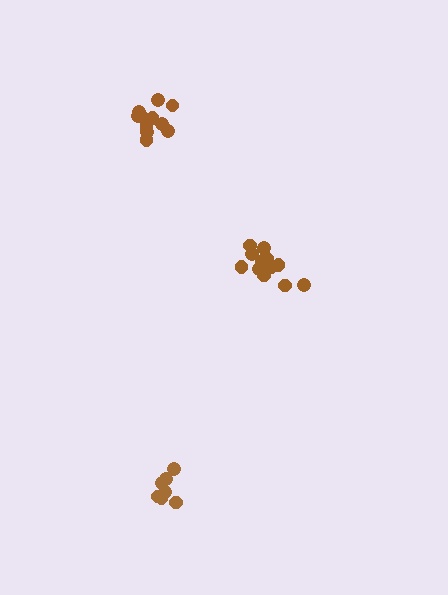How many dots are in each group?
Group 1: 7 dots, Group 2: 11 dots, Group 3: 13 dots (31 total).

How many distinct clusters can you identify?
There are 3 distinct clusters.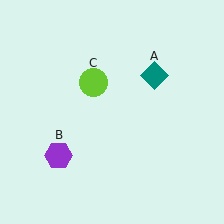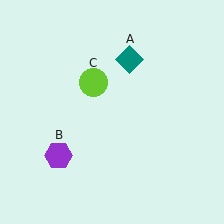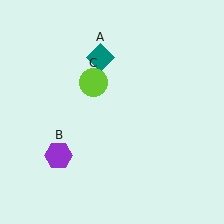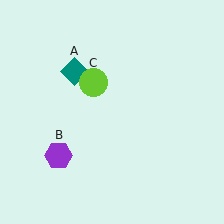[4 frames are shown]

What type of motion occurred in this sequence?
The teal diamond (object A) rotated counterclockwise around the center of the scene.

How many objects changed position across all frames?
1 object changed position: teal diamond (object A).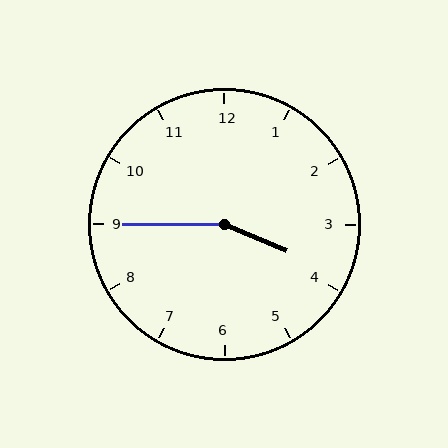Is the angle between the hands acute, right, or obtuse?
It is obtuse.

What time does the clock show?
3:45.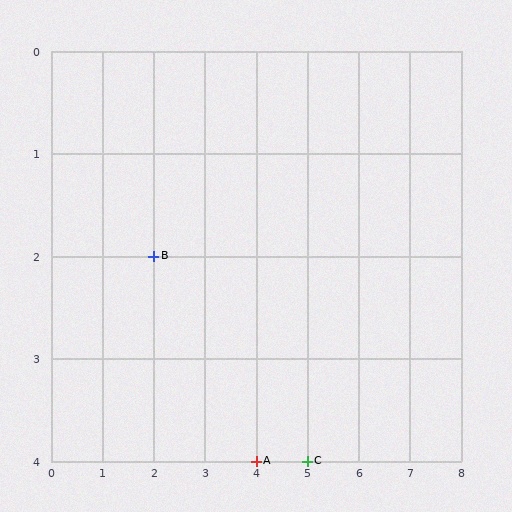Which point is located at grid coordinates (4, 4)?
Point A is at (4, 4).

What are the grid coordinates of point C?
Point C is at grid coordinates (5, 4).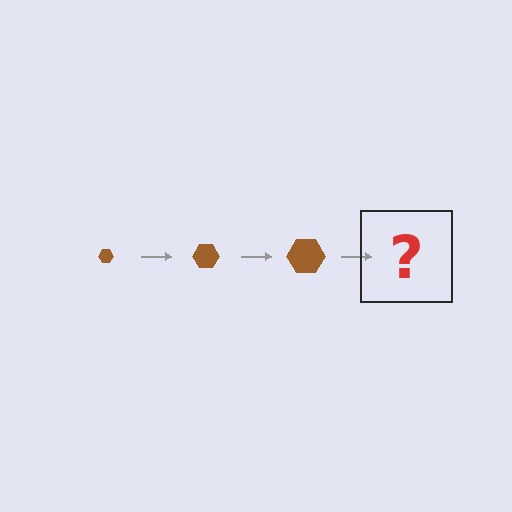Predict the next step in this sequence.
The next step is a brown hexagon, larger than the previous one.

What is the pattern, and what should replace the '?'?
The pattern is that the hexagon gets progressively larger each step. The '?' should be a brown hexagon, larger than the previous one.